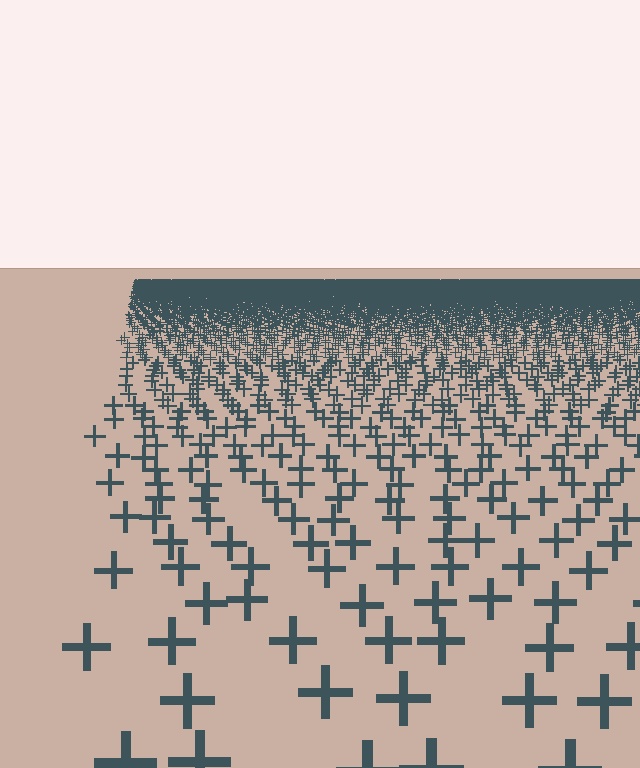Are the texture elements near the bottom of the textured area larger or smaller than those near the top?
Larger. Near the bottom, elements are closer to the viewer and appear at a bigger on-screen size.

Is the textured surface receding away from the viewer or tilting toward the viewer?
The surface is receding away from the viewer. Texture elements get smaller and denser toward the top.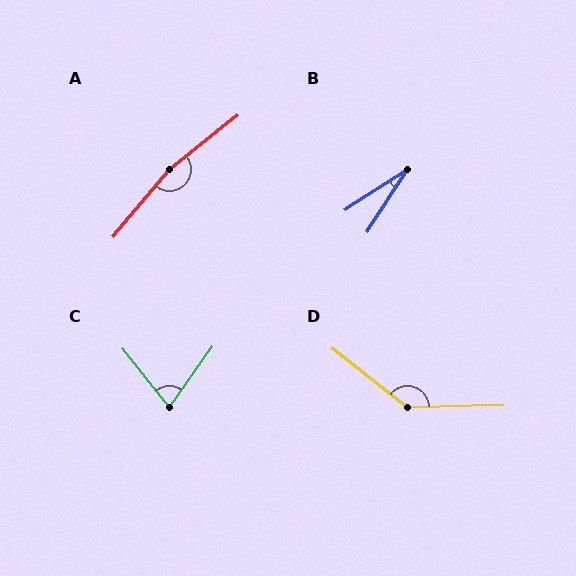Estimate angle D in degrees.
Approximately 140 degrees.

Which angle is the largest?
A, at approximately 168 degrees.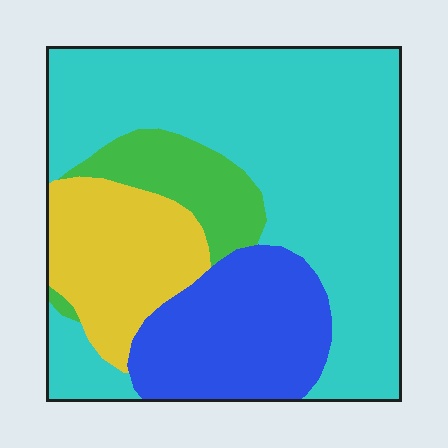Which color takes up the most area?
Cyan, at roughly 55%.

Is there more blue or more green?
Blue.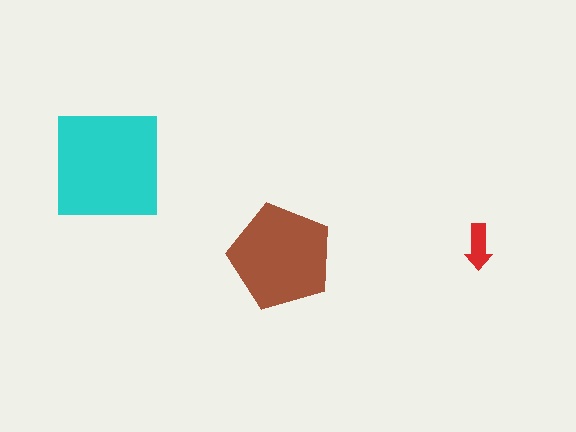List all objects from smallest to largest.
The red arrow, the brown pentagon, the cyan square.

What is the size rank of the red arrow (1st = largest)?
3rd.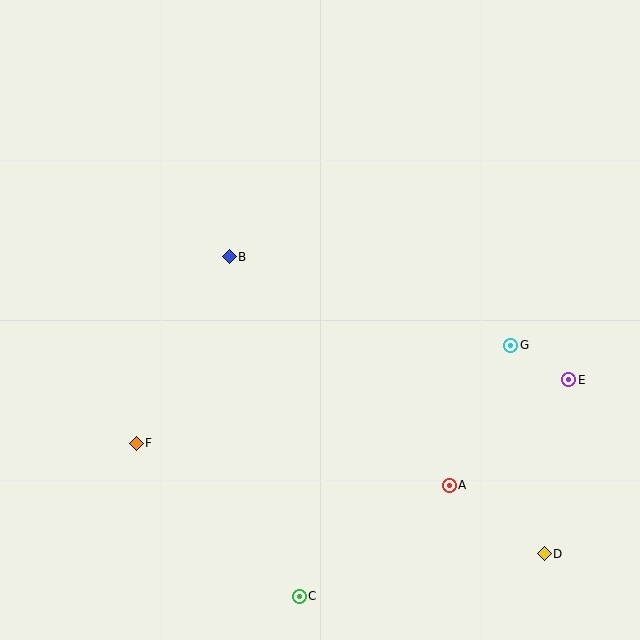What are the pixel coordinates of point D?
Point D is at (544, 554).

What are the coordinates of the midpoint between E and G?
The midpoint between E and G is at (540, 362).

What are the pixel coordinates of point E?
Point E is at (569, 380).